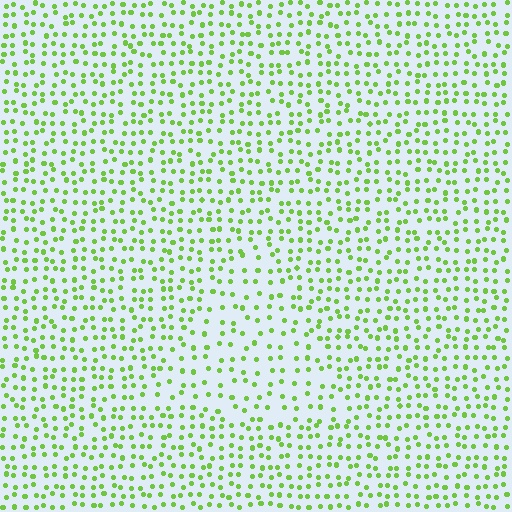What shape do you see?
I see a triangle.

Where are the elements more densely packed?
The elements are more densely packed outside the triangle boundary.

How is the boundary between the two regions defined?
The boundary is defined by a change in element density (approximately 1.6x ratio). All elements are the same color, size, and shape.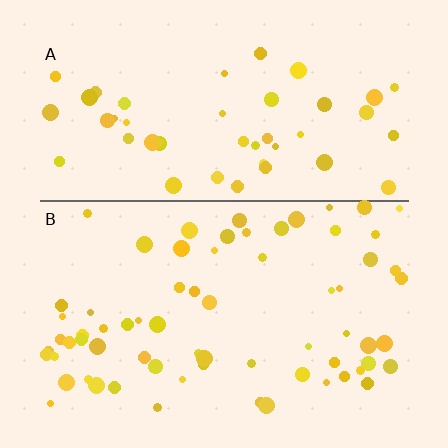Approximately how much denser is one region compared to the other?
Approximately 1.4× — region B over region A.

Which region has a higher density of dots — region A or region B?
B (the bottom).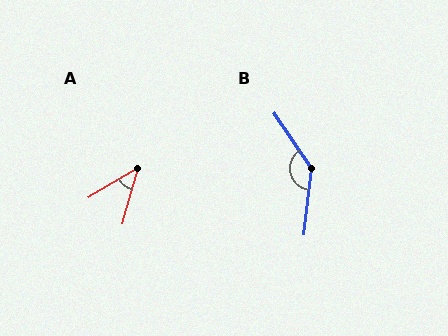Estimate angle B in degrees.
Approximately 140 degrees.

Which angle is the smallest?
A, at approximately 44 degrees.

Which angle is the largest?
B, at approximately 140 degrees.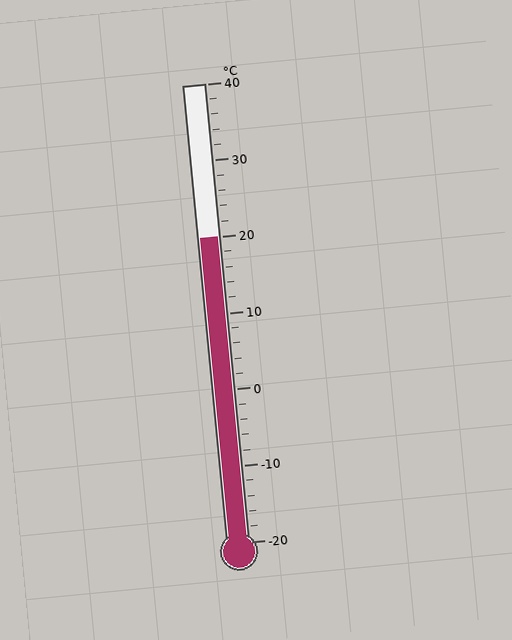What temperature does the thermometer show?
The thermometer shows approximately 20°C.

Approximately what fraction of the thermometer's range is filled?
The thermometer is filled to approximately 65% of its range.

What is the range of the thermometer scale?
The thermometer scale ranges from -20°C to 40°C.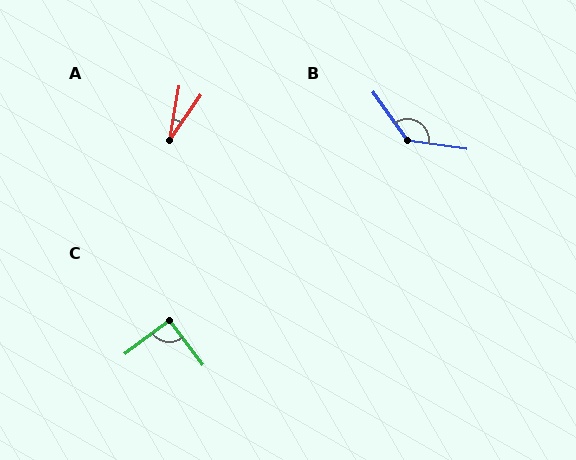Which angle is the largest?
B, at approximately 134 degrees.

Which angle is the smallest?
A, at approximately 24 degrees.